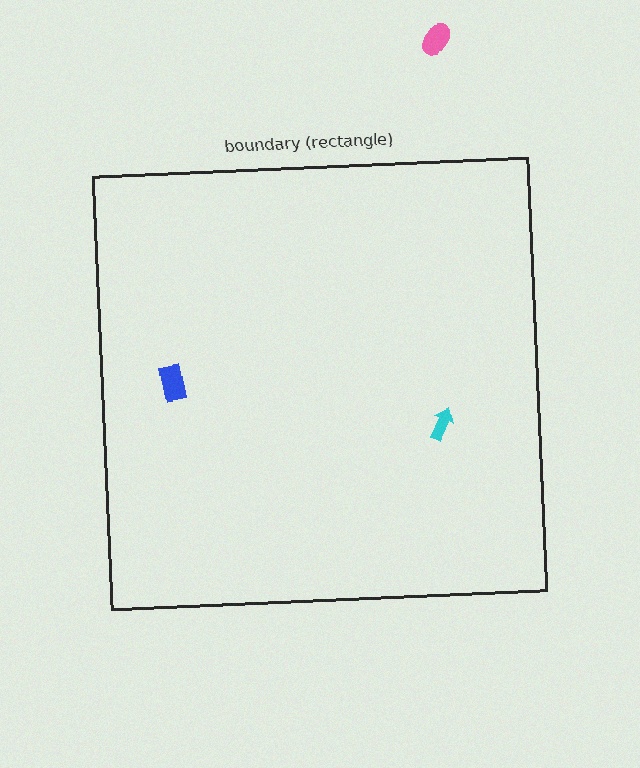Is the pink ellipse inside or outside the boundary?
Outside.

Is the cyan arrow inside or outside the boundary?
Inside.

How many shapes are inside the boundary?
2 inside, 1 outside.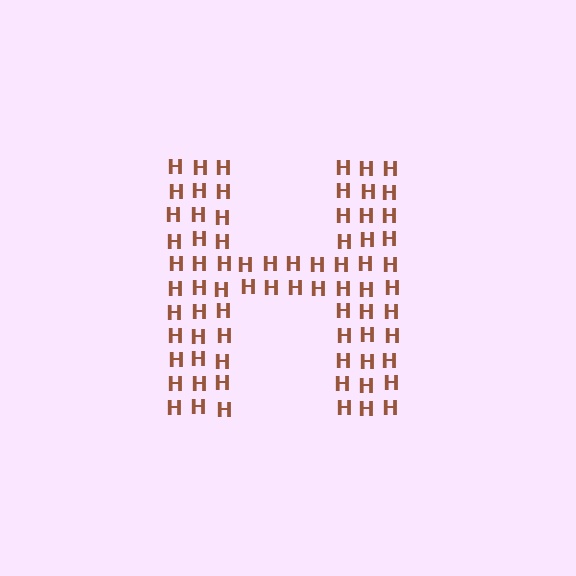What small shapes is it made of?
It is made of small letter H's.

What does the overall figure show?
The overall figure shows the letter H.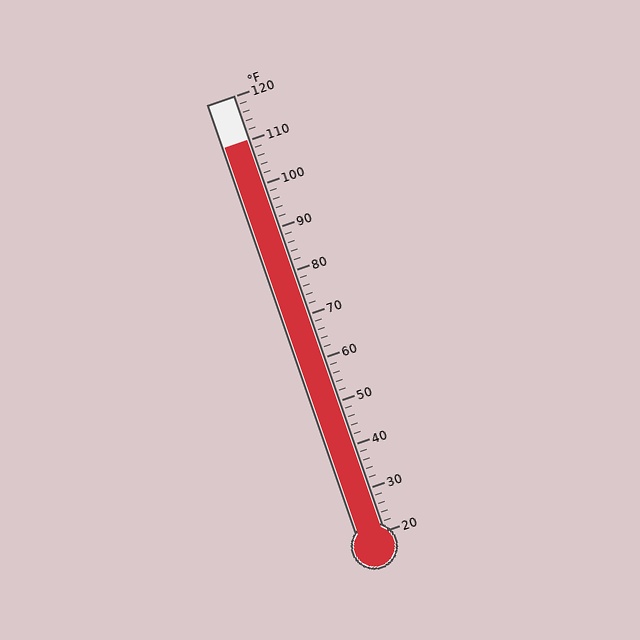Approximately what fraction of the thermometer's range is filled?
The thermometer is filled to approximately 90% of its range.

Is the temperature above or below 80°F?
The temperature is above 80°F.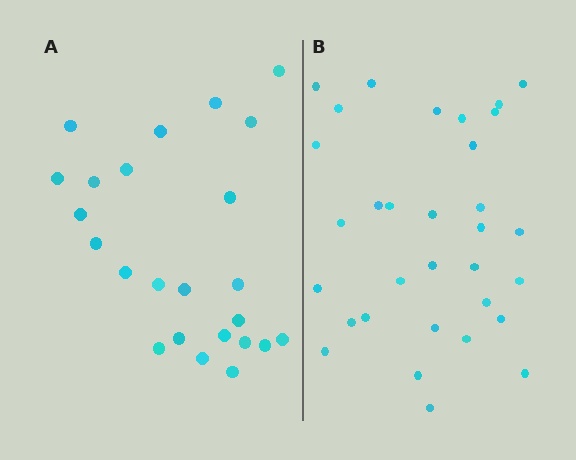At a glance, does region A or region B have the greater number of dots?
Region B (the right region) has more dots.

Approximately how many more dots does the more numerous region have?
Region B has roughly 8 or so more dots than region A.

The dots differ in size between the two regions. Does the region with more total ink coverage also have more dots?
No. Region A has more total ink coverage because its dots are larger, but region B actually contains more individual dots. Total area can be misleading — the number of items is what matters here.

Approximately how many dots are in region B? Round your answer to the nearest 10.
About 30 dots. (The exact count is 32, which rounds to 30.)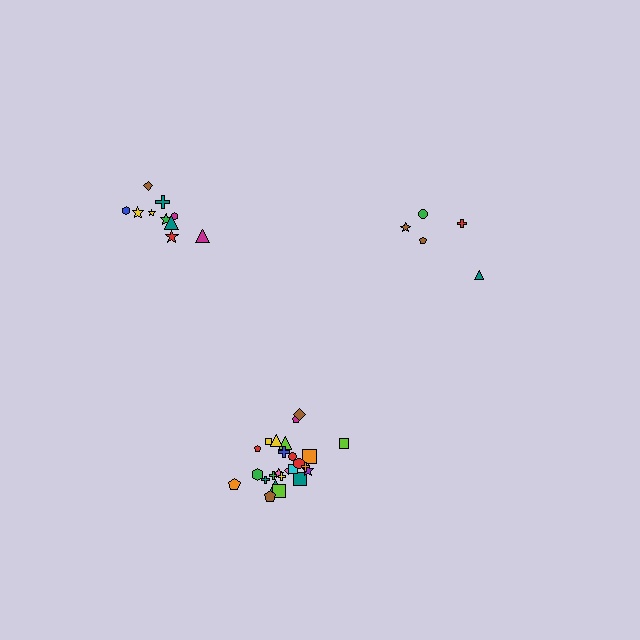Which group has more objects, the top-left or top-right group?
The top-left group.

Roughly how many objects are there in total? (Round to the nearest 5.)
Roughly 40 objects in total.